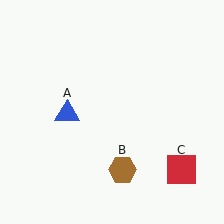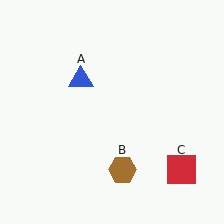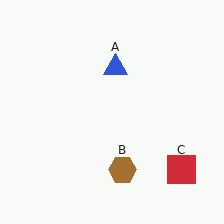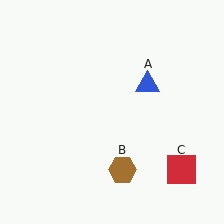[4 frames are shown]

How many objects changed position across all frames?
1 object changed position: blue triangle (object A).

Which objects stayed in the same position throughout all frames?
Brown hexagon (object B) and red square (object C) remained stationary.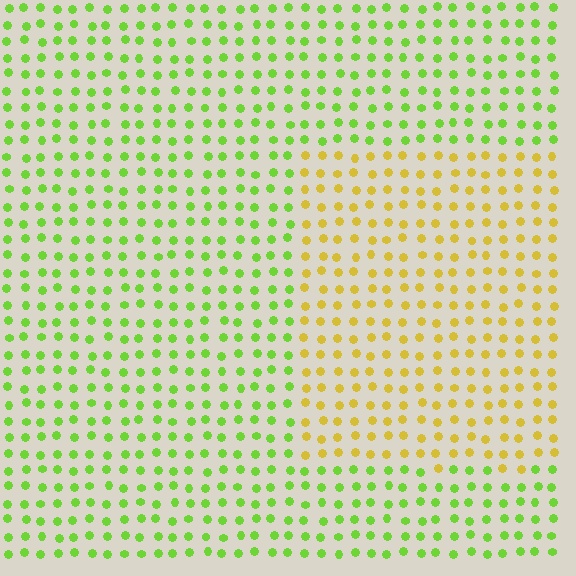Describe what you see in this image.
The image is filled with small lime elements in a uniform arrangement. A rectangle-shaped region is visible where the elements are tinted to a slightly different hue, forming a subtle color boundary.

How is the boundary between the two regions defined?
The boundary is defined purely by a slight shift in hue (about 48 degrees). Spacing, size, and orientation are identical on both sides.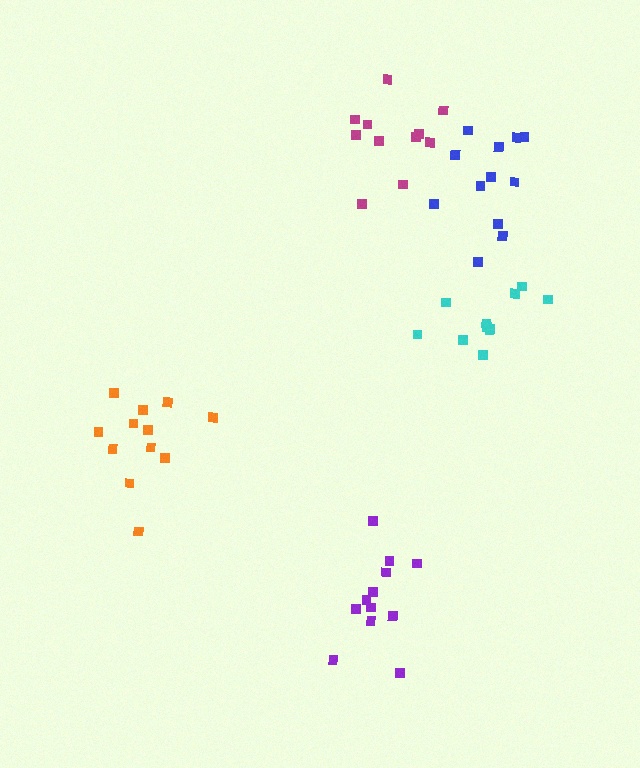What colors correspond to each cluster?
The clusters are colored: blue, purple, magenta, cyan, orange.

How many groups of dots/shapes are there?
There are 5 groups.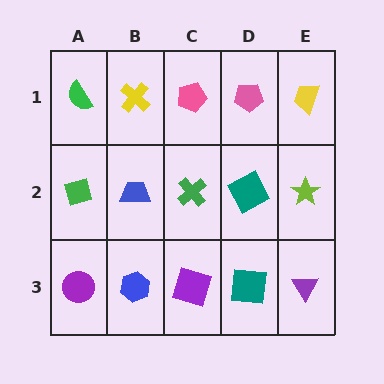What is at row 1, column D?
A pink pentagon.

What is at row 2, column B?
A blue trapezoid.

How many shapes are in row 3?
5 shapes.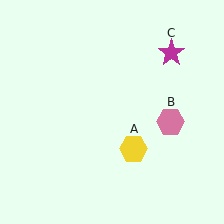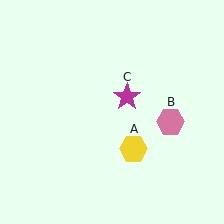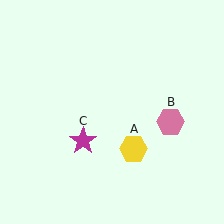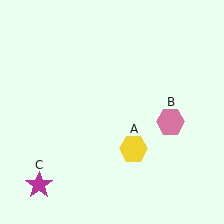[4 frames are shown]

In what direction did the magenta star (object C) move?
The magenta star (object C) moved down and to the left.